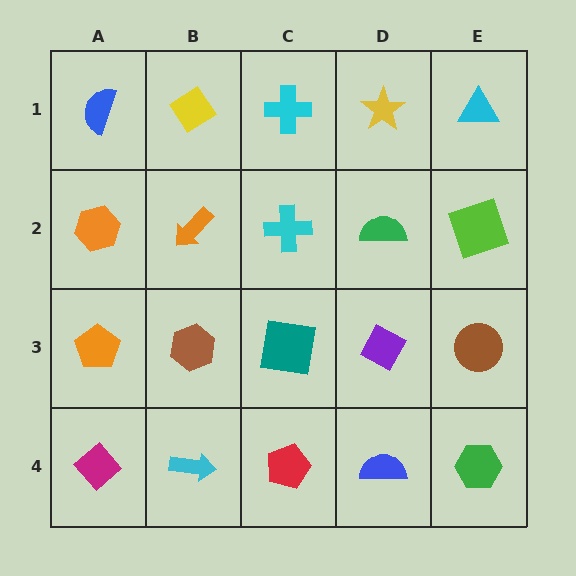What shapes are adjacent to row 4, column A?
An orange pentagon (row 3, column A), a cyan arrow (row 4, column B).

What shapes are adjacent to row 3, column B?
An orange arrow (row 2, column B), a cyan arrow (row 4, column B), an orange pentagon (row 3, column A), a teal square (row 3, column C).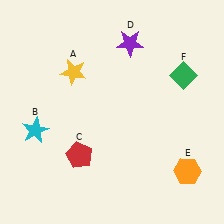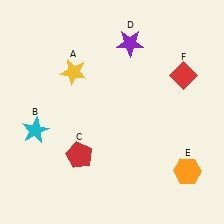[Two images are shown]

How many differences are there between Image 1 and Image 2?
There is 1 difference between the two images.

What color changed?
The diamond (F) changed from green in Image 1 to red in Image 2.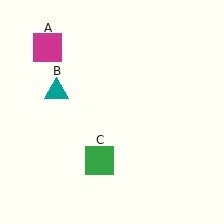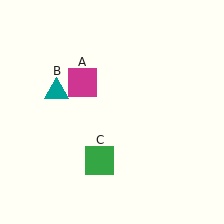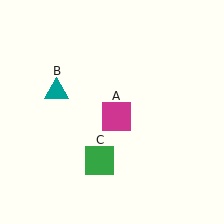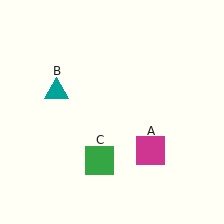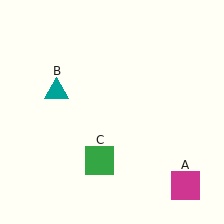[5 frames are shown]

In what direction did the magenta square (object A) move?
The magenta square (object A) moved down and to the right.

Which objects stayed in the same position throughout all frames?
Teal triangle (object B) and green square (object C) remained stationary.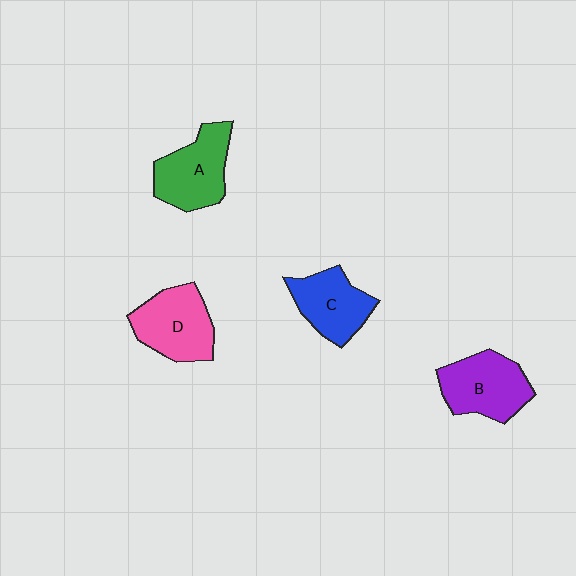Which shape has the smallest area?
Shape C (blue).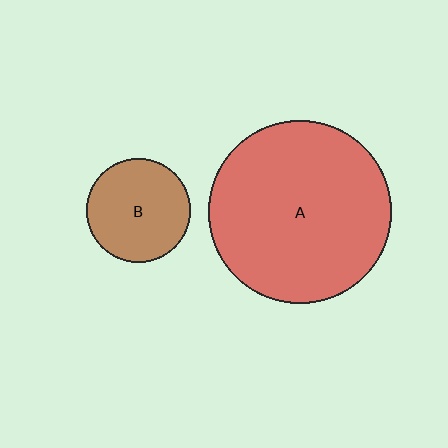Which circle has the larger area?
Circle A (red).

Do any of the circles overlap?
No, none of the circles overlap.